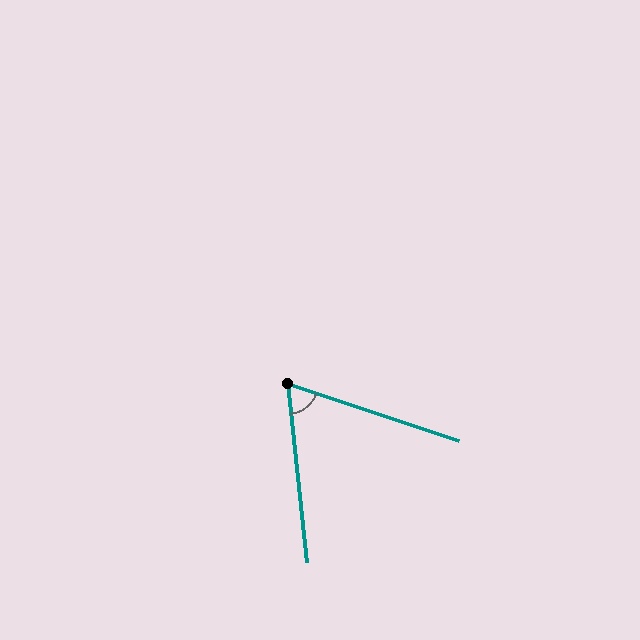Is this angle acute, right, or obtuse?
It is acute.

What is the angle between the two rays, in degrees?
Approximately 65 degrees.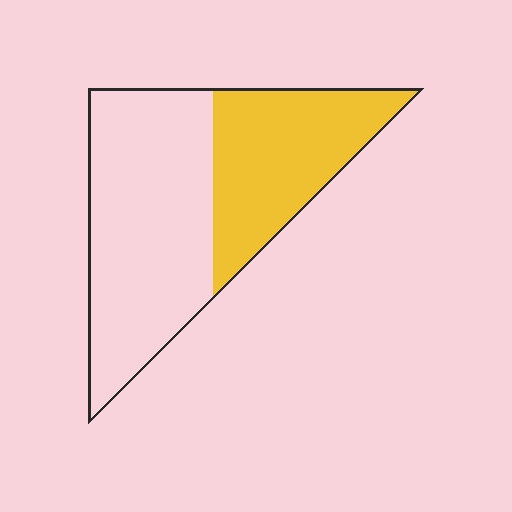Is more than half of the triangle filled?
No.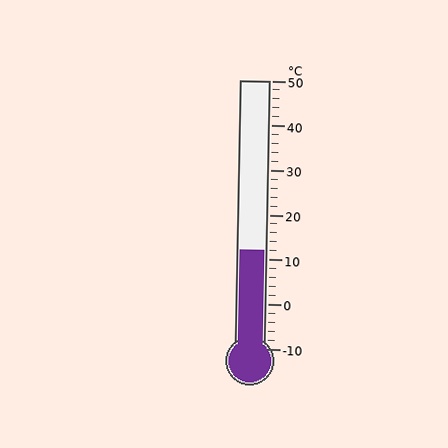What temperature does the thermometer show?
The thermometer shows approximately 12°C.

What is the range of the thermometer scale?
The thermometer scale ranges from -10°C to 50°C.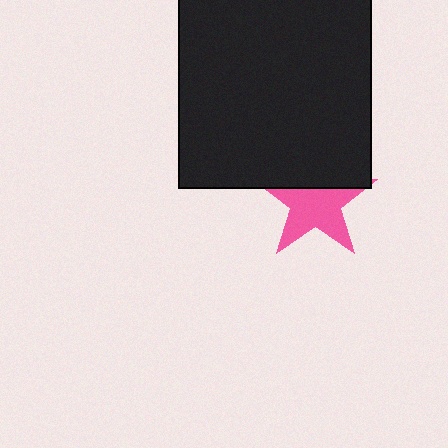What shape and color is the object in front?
The object in front is a black square.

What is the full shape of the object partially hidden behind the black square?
The partially hidden object is a pink star.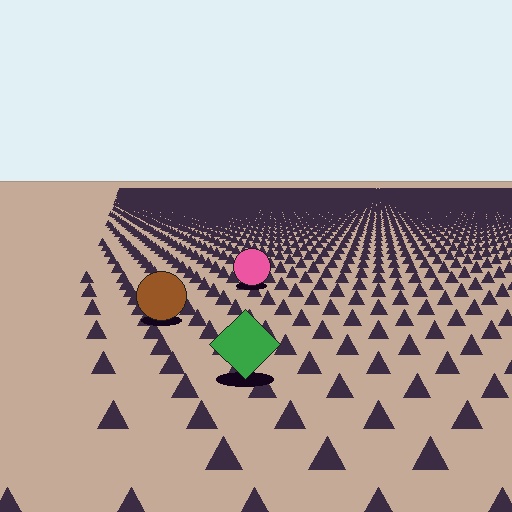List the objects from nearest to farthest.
From nearest to farthest: the green diamond, the brown circle, the pink circle.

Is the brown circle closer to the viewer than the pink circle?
Yes. The brown circle is closer — you can tell from the texture gradient: the ground texture is coarser near it.